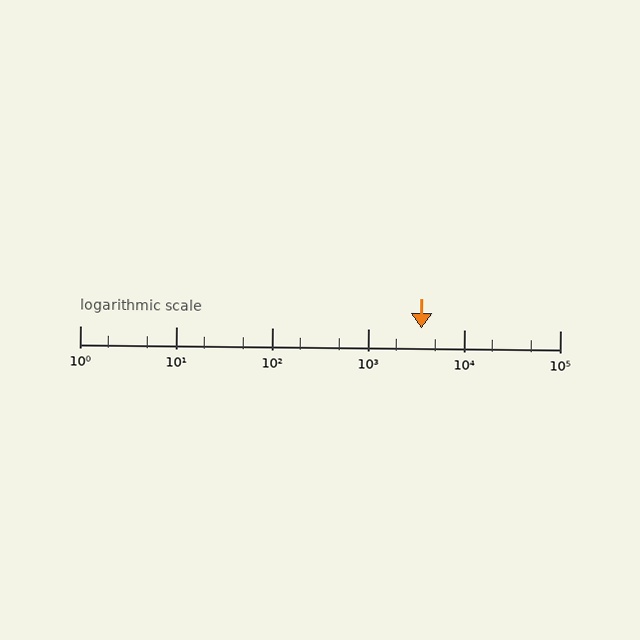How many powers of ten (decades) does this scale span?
The scale spans 5 decades, from 1 to 100000.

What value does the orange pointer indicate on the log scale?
The pointer indicates approximately 3600.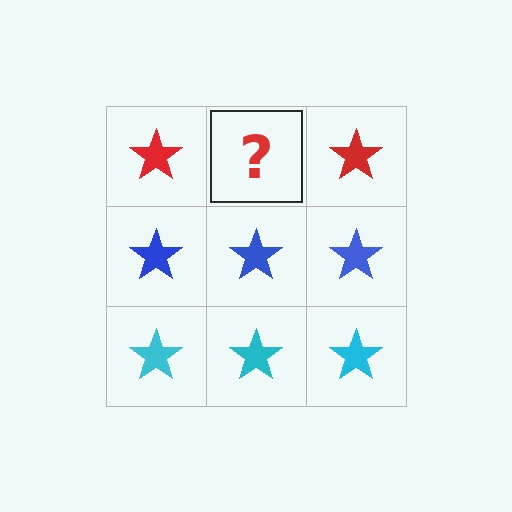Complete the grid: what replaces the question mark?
The question mark should be replaced with a red star.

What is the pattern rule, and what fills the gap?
The rule is that each row has a consistent color. The gap should be filled with a red star.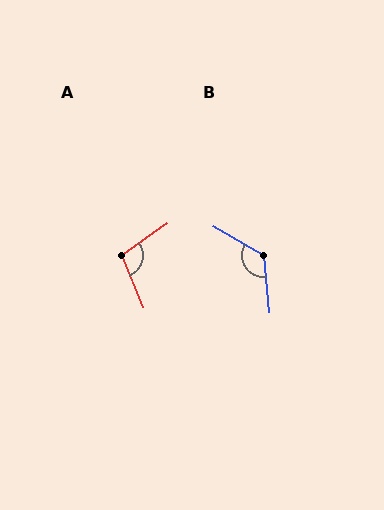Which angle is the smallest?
A, at approximately 102 degrees.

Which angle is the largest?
B, at approximately 125 degrees.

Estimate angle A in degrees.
Approximately 102 degrees.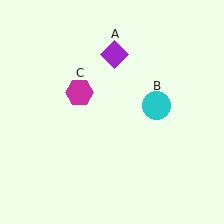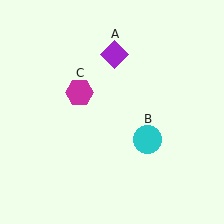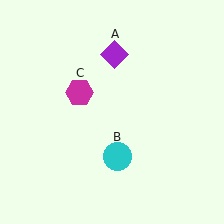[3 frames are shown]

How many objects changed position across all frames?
1 object changed position: cyan circle (object B).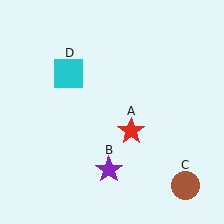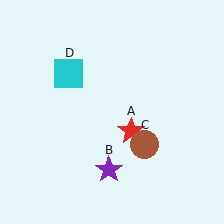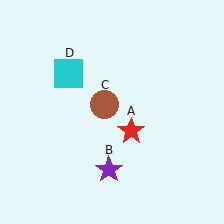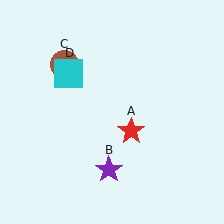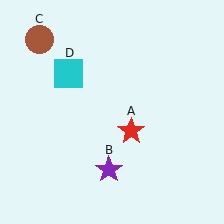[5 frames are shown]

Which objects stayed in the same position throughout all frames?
Red star (object A) and purple star (object B) and cyan square (object D) remained stationary.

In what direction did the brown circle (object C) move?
The brown circle (object C) moved up and to the left.